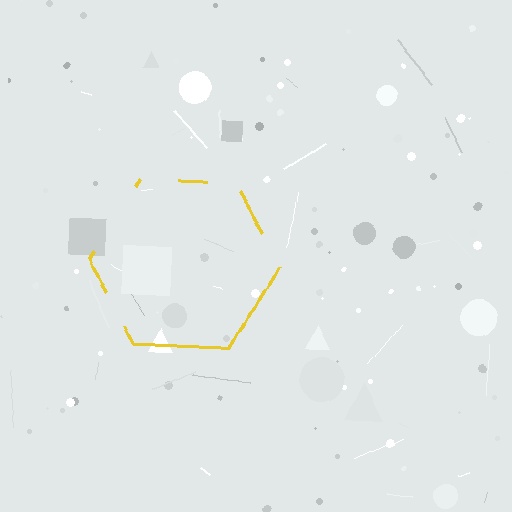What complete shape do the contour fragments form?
The contour fragments form a hexagon.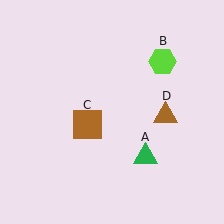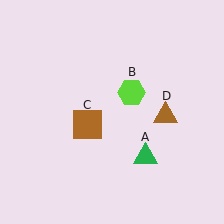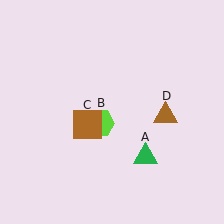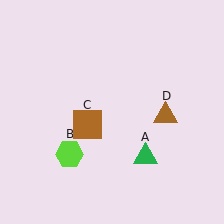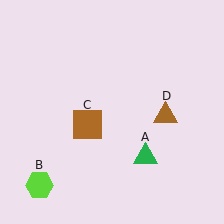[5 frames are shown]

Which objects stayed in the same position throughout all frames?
Green triangle (object A) and brown square (object C) and brown triangle (object D) remained stationary.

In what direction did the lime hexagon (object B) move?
The lime hexagon (object B) moved down and to the left.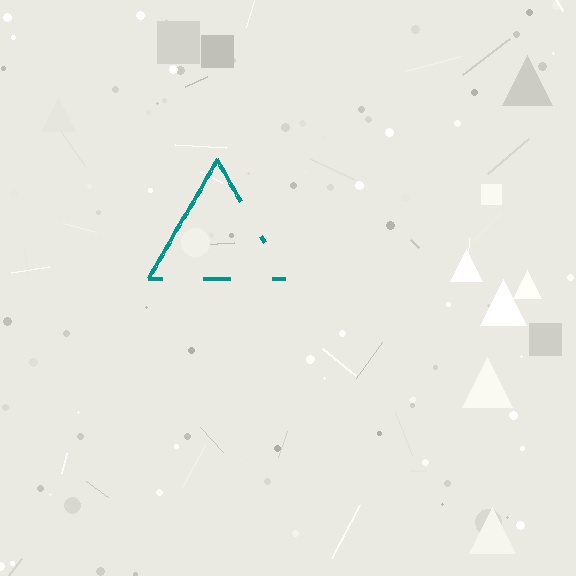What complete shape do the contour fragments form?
The contour fragments form a triangle.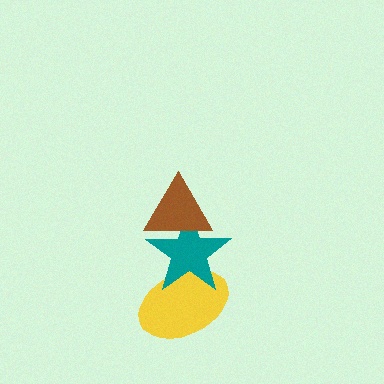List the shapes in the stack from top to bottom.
From top to bottom: the brown triangle, the teal star, the yellow ellipse.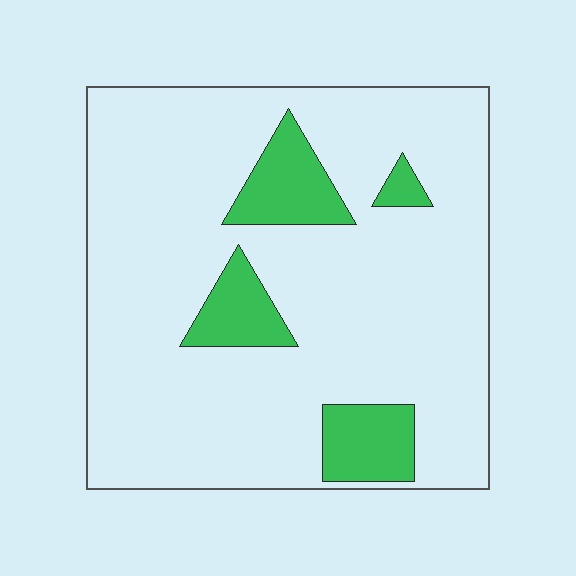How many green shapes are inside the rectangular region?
4.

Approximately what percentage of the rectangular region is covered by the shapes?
Approximately 15%.